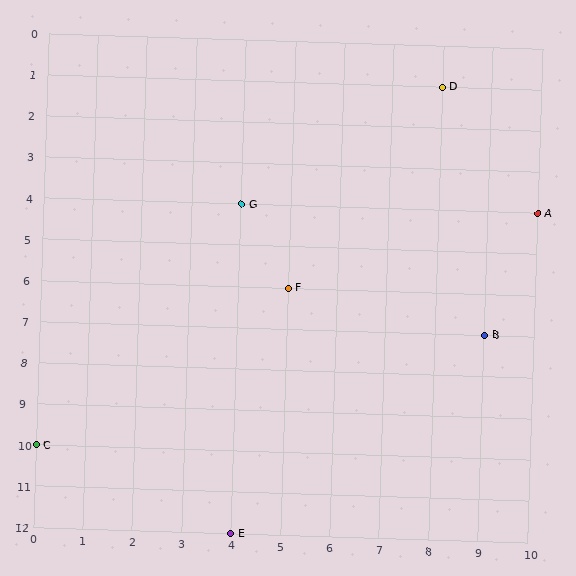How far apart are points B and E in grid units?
Points B and E are 5 columns and 5 rows apart (about 7.1 grid units diagonally).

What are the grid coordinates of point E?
Point E is at grid coordinates (4, 12).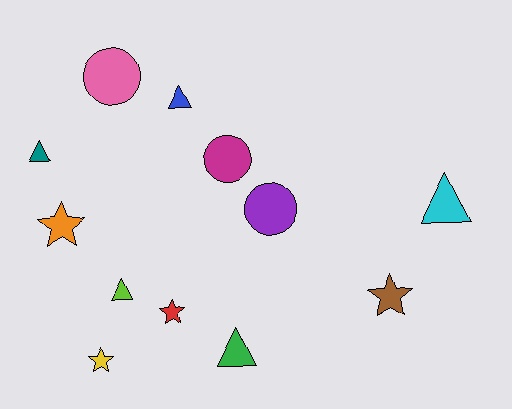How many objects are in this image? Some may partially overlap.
There are 12 objects.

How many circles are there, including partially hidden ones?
There are 3 circles.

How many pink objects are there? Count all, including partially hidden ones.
There is 1 pink object.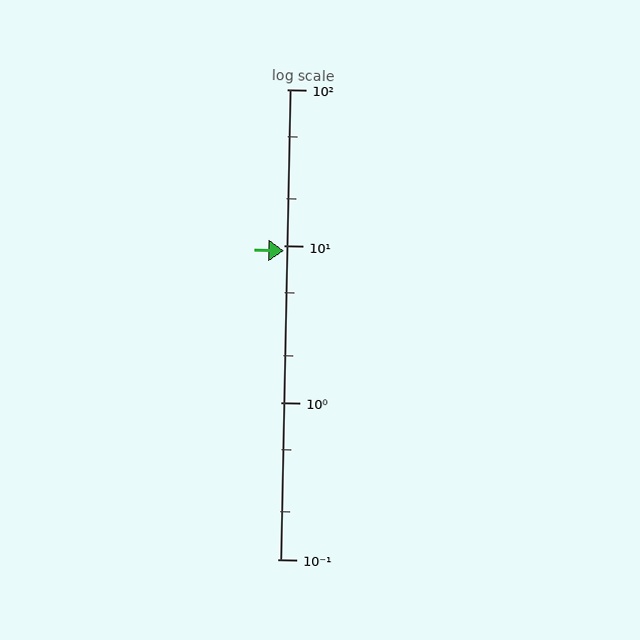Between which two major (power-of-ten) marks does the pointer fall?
The pointer is between 1 and 10.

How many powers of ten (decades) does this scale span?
The scale spans 3 decades, from 0.1 to 100.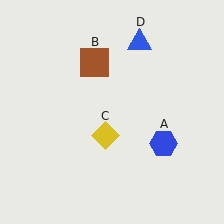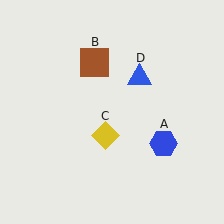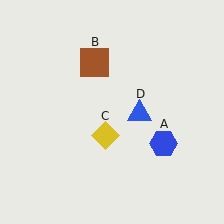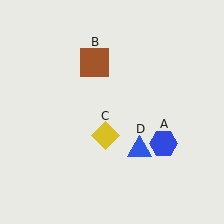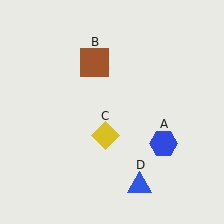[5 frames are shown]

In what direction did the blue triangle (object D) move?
The blue triangle (object D) moved down.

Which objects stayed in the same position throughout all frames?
Blue hexagon (object A) and brown square (object B) and yellow diamond (object C) remained stationary.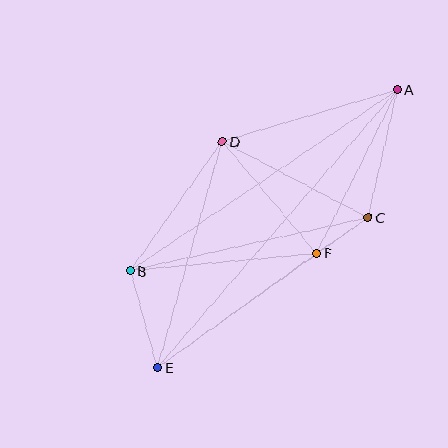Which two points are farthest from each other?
Points A and E are farthest from each other.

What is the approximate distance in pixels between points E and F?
The distance between E and F is approximately 196 pixels.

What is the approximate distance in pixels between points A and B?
The distance between A and B is approximately 323 pixels.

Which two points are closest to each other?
Points C and F are closest to each other.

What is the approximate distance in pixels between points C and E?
The distance between C and E is approximately 259 pixels.